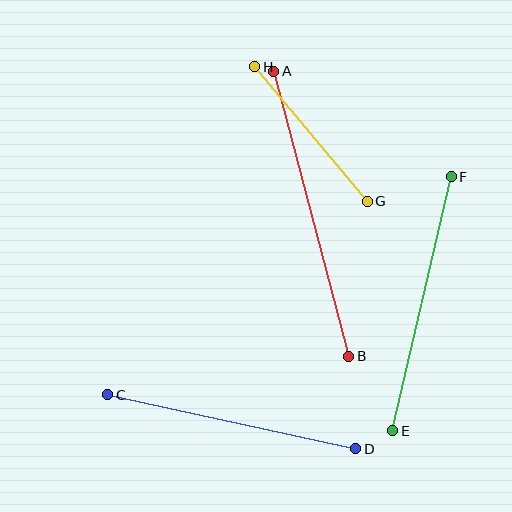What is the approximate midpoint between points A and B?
The midpoint is at approximately (311, 214) pixels.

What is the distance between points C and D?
The distance is approximately 254 pixels.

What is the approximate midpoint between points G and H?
The midpoint is at approximately (311, 134) pixels.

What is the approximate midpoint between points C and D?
The midpoint is at approximately (232, 422) pixels.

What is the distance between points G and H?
The distance is approximately 175 pixels.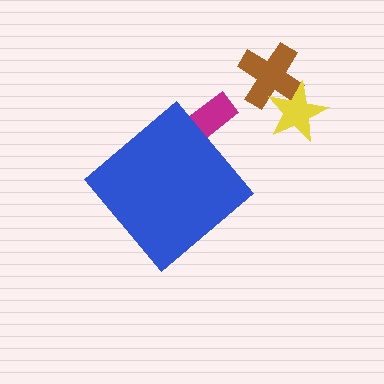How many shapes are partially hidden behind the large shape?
1 shape is partially hidden.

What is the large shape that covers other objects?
A blue diamond.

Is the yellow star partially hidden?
No, the yellow star is fully visible.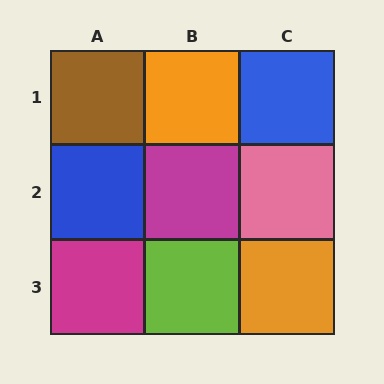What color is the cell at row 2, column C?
Pink.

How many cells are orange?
2 cells are orange.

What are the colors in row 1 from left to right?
Brown, orange, blue.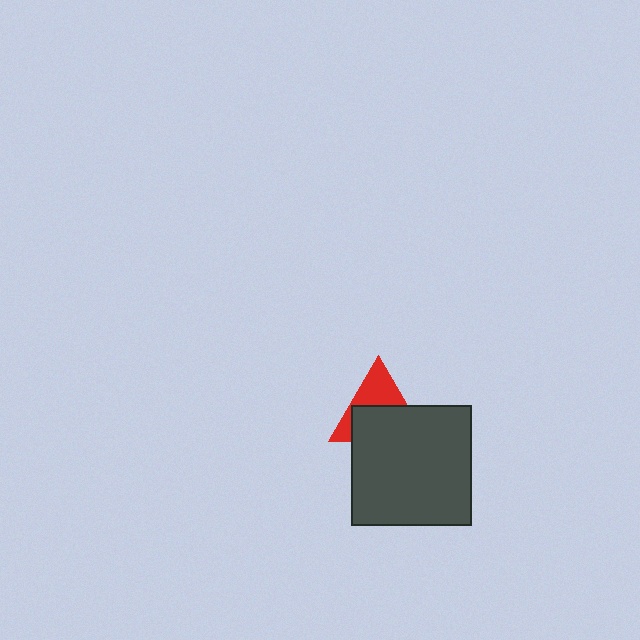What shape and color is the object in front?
The object in front is a dark gray square.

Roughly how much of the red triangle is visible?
About half of it is visible (roughly 45%).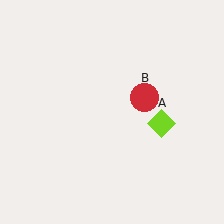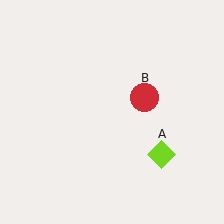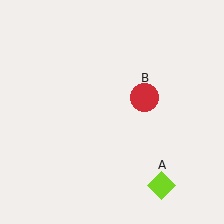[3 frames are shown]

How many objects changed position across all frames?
1 object changed position: lime diamond (object A).